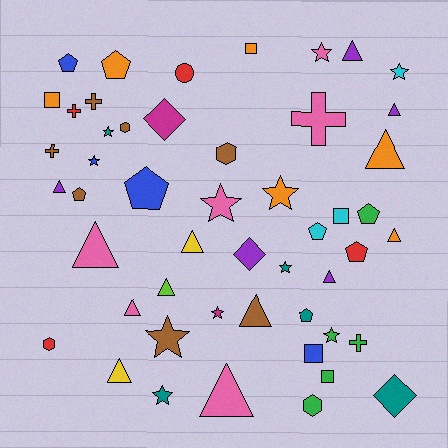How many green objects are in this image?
There are 5 green objects.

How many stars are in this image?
There are 11 stars.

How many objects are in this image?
There are 50 objects.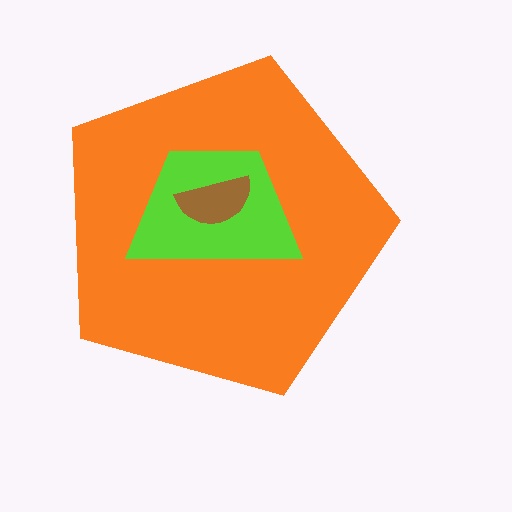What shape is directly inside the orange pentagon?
The lime trapezoid.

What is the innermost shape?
The brown semicircle.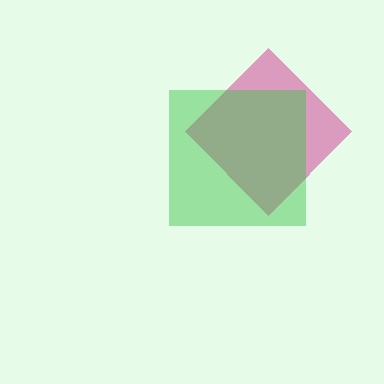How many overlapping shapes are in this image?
There are 2 overlapping shapes in the image.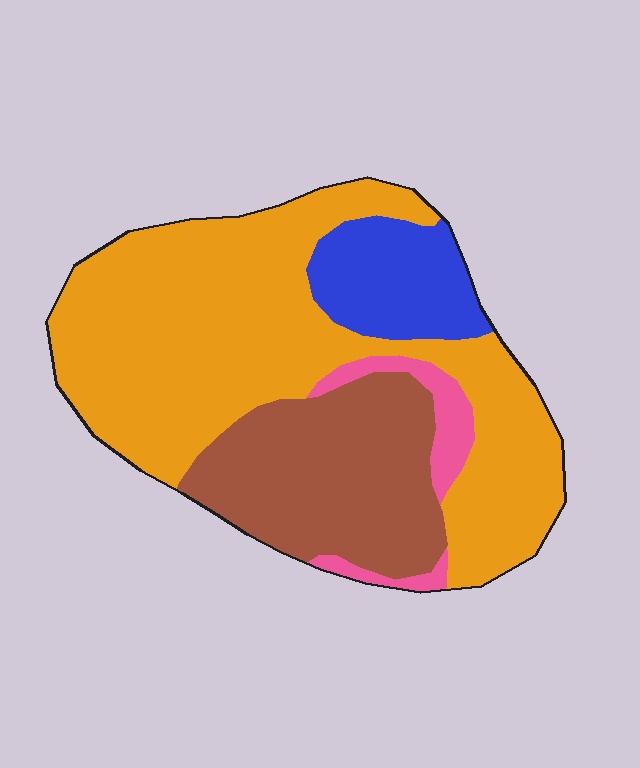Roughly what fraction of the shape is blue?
Blue covers 12% of the shape.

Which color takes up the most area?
Orange, at roughly 55%.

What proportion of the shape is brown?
Brown covers about 25% of the shape.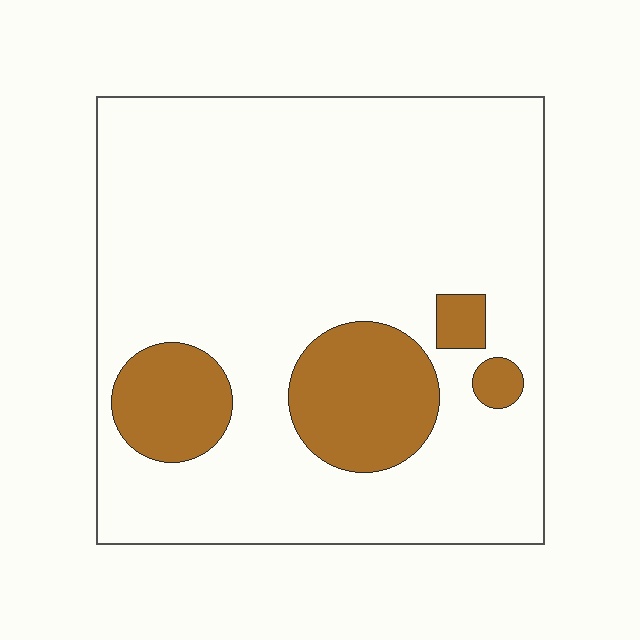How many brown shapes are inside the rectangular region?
4.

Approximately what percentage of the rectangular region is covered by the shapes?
Approximately 15%.